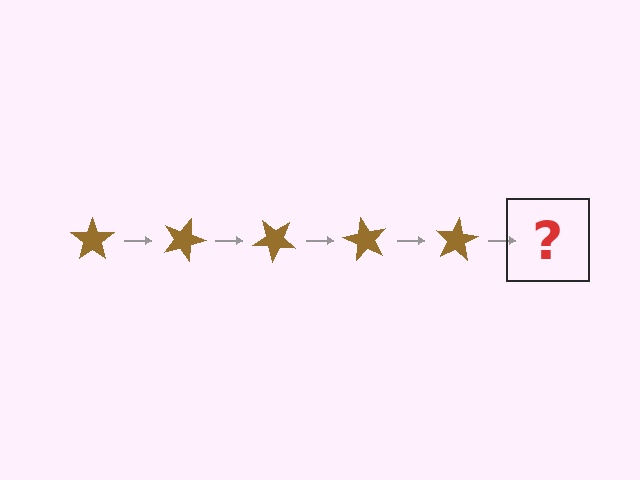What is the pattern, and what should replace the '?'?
The pattern is that the star rotates 20 degrees each step. The '?' should be a brown star rotated 100 degrees.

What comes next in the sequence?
The next element should be a brown star rotated 100 degrees.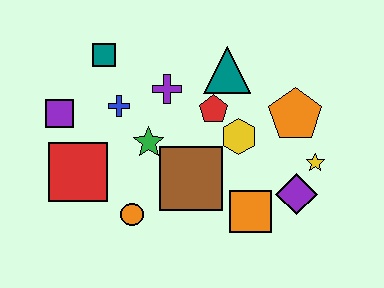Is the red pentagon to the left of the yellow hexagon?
Yes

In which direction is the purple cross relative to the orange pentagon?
The purple cross is to the left of the orange pentagon.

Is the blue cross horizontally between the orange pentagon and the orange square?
No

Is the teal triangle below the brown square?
No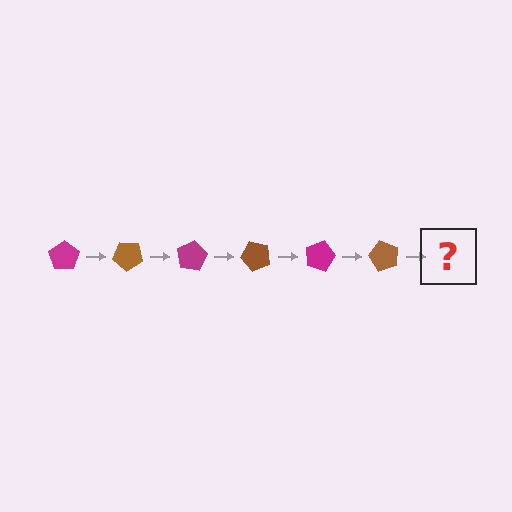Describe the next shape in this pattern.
It should be a magenta pentagon, rotated 240 degrees from the start.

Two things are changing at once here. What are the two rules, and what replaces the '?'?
The two rules are that it rotates 40 degrees each step and the color cycles through magenta and brown. The '?' should be a magenta pentagon, rotated 240 degrees from the start.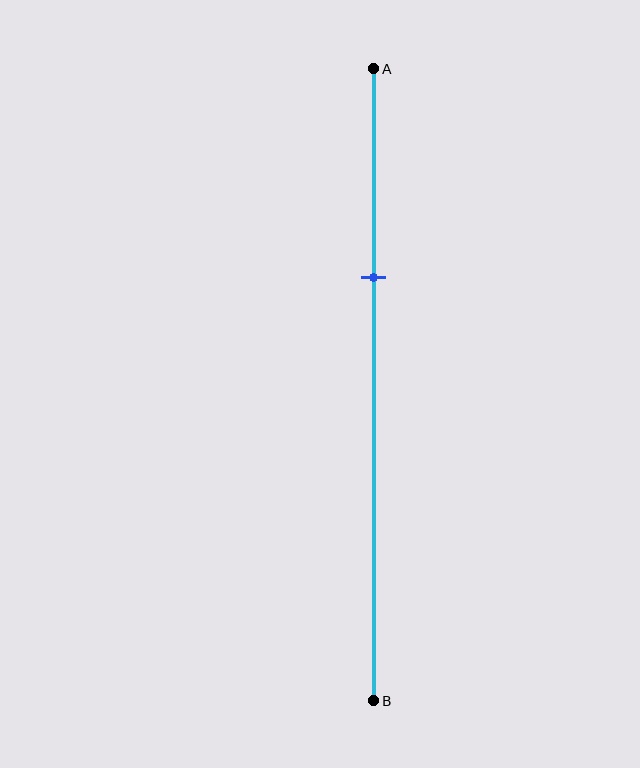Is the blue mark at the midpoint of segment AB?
No, the mark is at about 35% from A, not at the 50% midpoint.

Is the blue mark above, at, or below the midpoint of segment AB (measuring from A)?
The blue mark is above the midpoint of segment AB.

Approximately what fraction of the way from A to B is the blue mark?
The blue mark is approximately 35% of the way from A to B.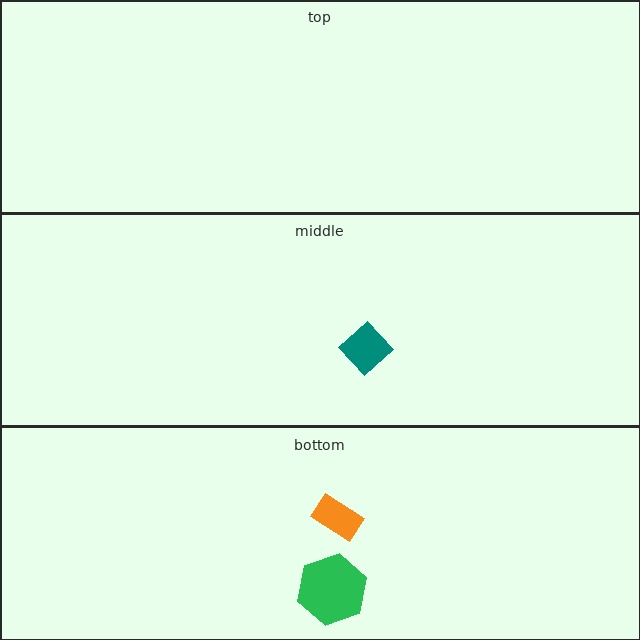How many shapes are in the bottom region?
2.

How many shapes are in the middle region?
1.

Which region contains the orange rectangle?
The bottom region.